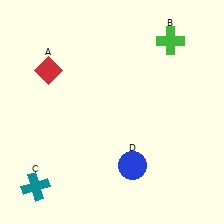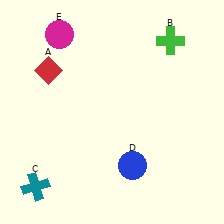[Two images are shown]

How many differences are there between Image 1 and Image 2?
There is 1 difference between the two images.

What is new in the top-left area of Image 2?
A magenta circle (E) was added in the top-left area of Image 2.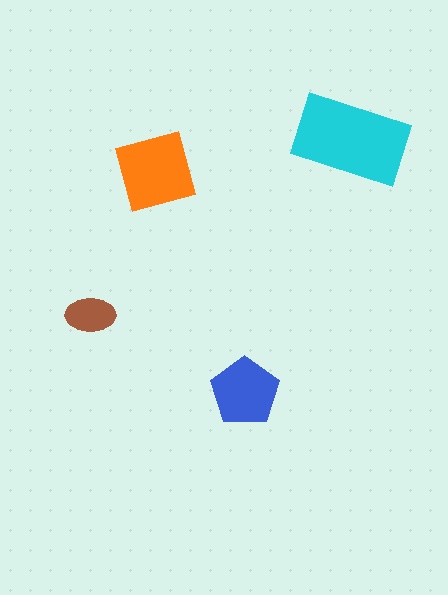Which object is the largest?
The cyan rectangle.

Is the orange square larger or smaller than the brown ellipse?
Larger.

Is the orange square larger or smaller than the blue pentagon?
Larger.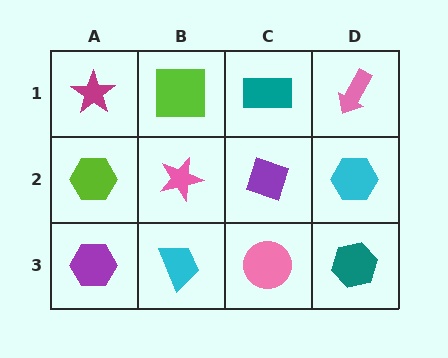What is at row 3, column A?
A purple hexagon.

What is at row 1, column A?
A magenta star.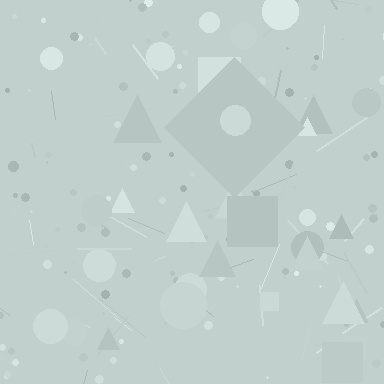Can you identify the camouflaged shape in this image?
The camouflaged shape is a diamond.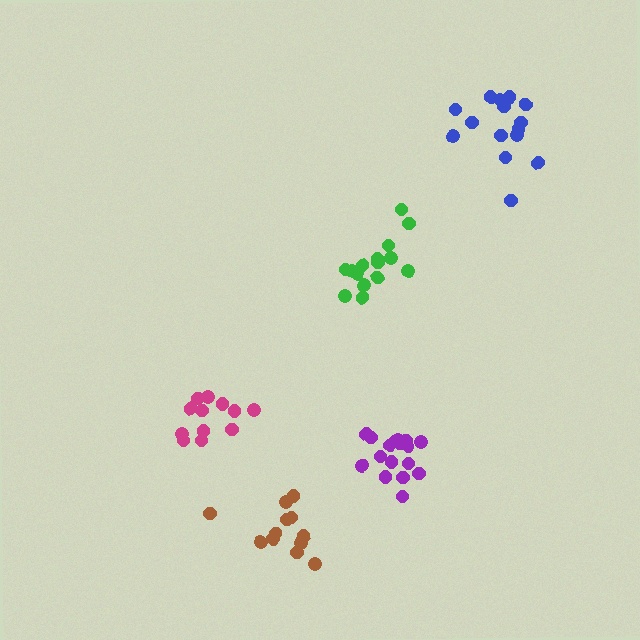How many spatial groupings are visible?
There are 5 spatial groupings.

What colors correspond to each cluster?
The clusters are colored: green, brown, blue, purple, magenta.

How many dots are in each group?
Group 1: 15 dots, Group 2: 12 dots, Group 3: 15 dots, Group 4: 17 dots, Group 5: 12 dots (71 total).